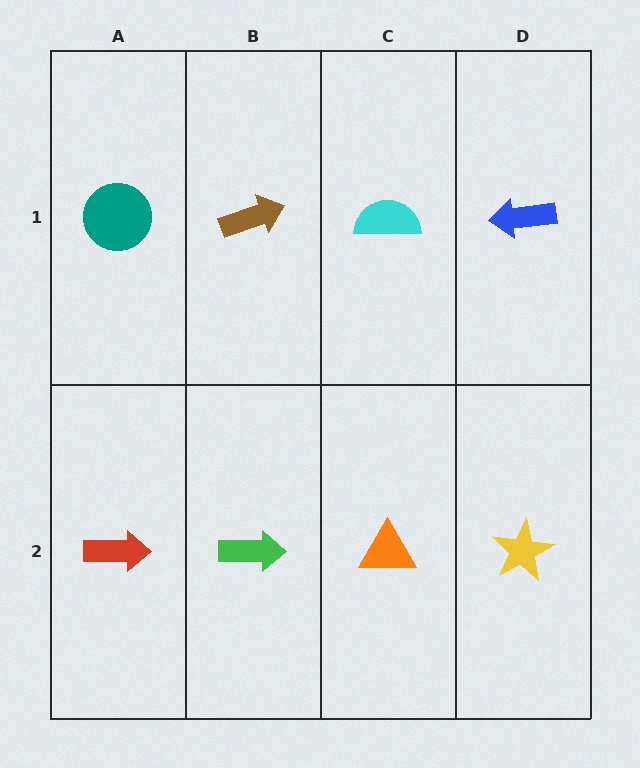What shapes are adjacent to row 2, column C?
A cyan semicircle (row 1, column C), a green arrow (row 2, column B), a yellow star (row 2, column D).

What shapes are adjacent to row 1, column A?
A red arrow (row 2, column A), a brown arrow (row 1, column B).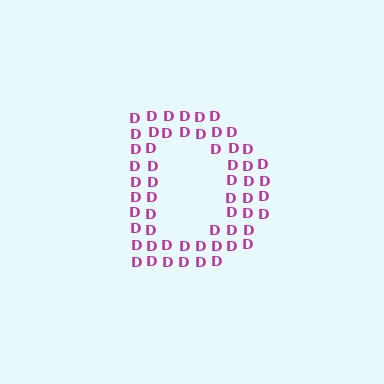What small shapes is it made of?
It is made of small letter D's.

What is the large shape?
The large shape is the letter D.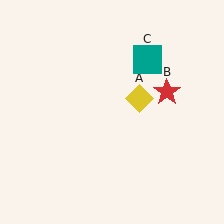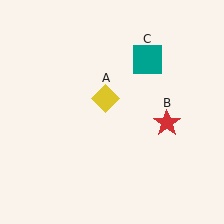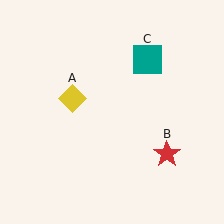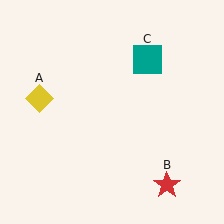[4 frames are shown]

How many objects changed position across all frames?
2 objects changed position: yellow diamond (object A), red star (object B).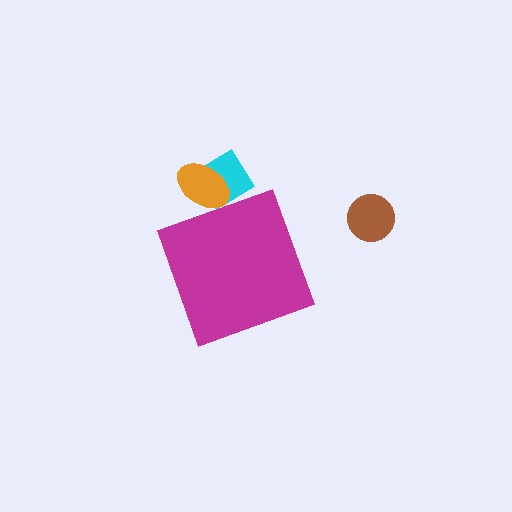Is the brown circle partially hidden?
No, the brown circle is fully visible.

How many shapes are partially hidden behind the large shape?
2 shapes are partially hidden.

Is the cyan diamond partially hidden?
Yes, the cyan diamond is partially hidden behind the magenta diamond.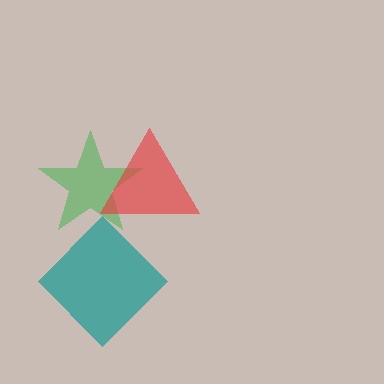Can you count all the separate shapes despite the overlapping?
Yes, there are 3 separate shapes.